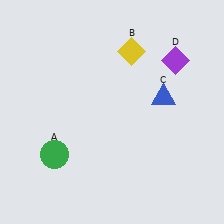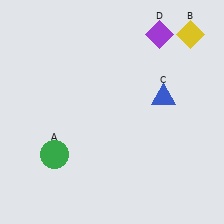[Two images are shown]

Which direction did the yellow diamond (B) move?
The yellow diamond (B) moved right.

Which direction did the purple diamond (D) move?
The purple diamond (D) moved up.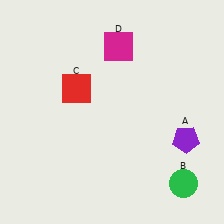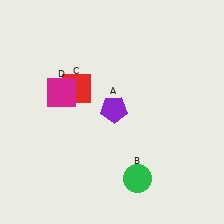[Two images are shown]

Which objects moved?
The objects that moved are: the purple pentagon (A), the green circle (B), the magenta square (D).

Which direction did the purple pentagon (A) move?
The purple pentagon (A) moved left.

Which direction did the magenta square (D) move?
The magenta square (D) moved left.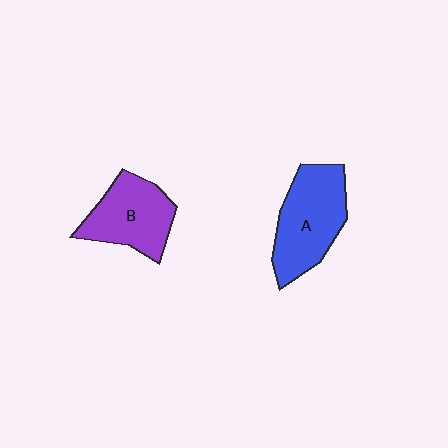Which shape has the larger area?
Shape A (blue).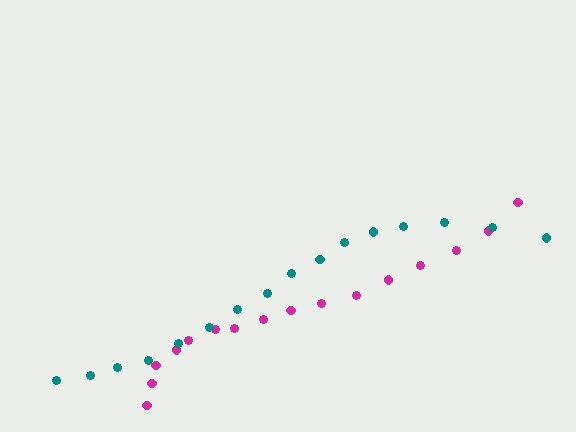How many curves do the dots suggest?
There are 2 distinct paths.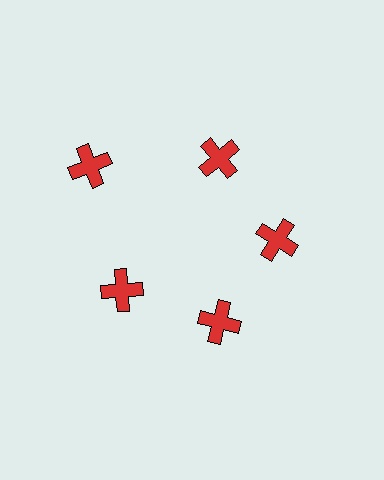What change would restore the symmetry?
The symmetry would be restored by moving it inward, back onto the ring so that all 5 crosses sit at equal angles and equal distance from the center.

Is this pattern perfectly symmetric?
No. The 5 red crosses are arranged in a ring, but one element near the 10 o'clock position is pushed outward from the center, breaking the 5-fold rotational symmetry.